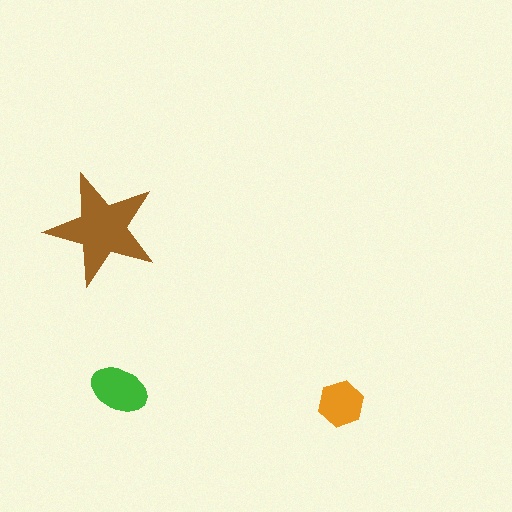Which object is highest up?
The brown star is topmost.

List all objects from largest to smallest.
The brown star, the green ellipse, the orange hexagon.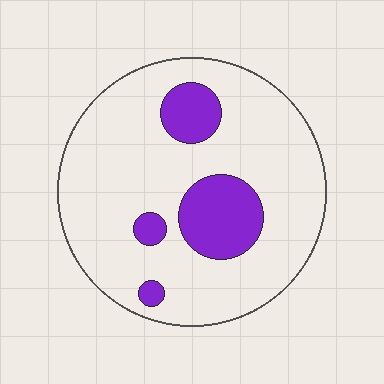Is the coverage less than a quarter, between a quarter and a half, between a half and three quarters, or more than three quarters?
Less than a quarter.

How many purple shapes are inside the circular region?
4.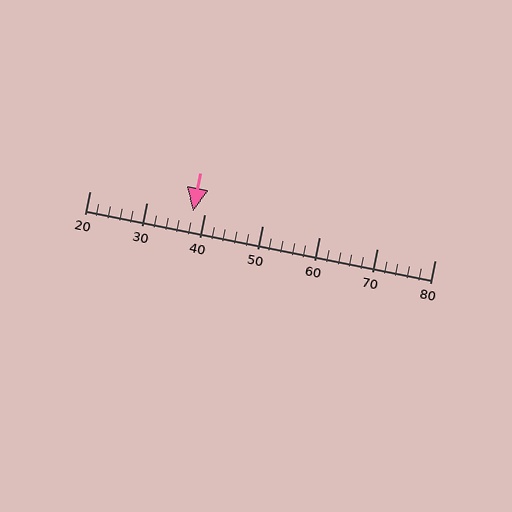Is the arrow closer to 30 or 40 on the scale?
The arrow is closer to 40.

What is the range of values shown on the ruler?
The ruler shows values from 20 to 80.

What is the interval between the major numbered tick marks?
The major tick marks are spaced 10 units apart.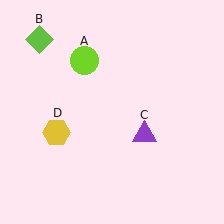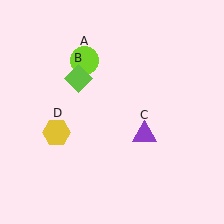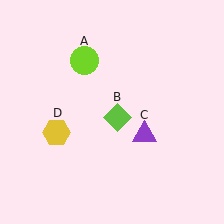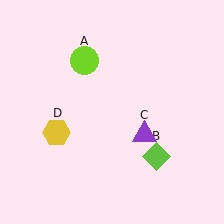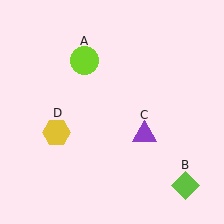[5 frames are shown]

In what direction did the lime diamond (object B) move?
The lime diamond (object B) moved down and to the right.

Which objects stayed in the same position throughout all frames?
Lime circle (object A) and purple triangle (object C) and yellow hexagon (object D) remained stationary.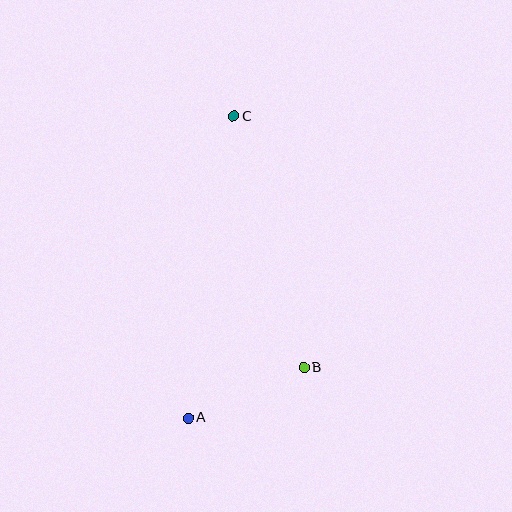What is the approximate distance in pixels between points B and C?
The distance between B and C is approximately 261 pixels.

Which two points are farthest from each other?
Points A and C are farthest from each other.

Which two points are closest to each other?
Points A and B are closest to each other.